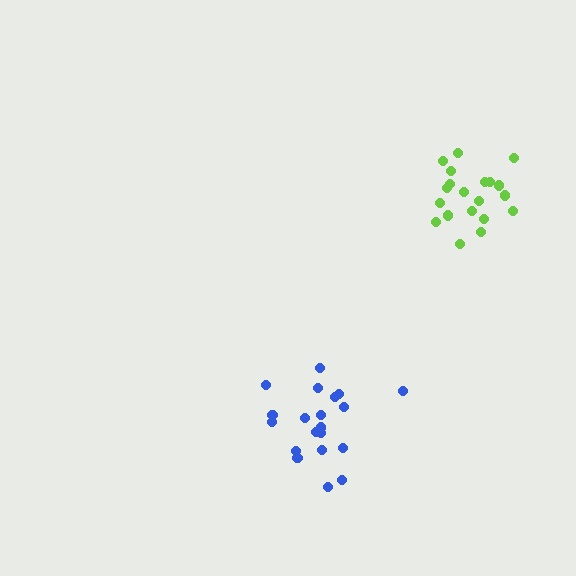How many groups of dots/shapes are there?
There are 2 groups.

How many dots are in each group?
Group 1: 20 dots, Group 2: 20 dots (40 total).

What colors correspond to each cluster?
The clusters are colored: lime, blue.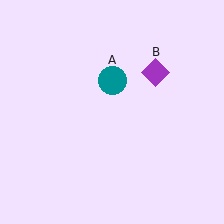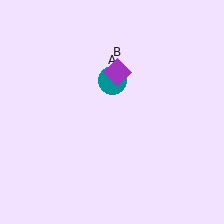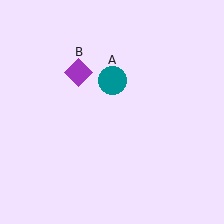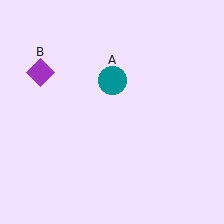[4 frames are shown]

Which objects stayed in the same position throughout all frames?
Teal circle (object A) remained stationary.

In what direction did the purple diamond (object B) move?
The purple diamond (object B) moved left.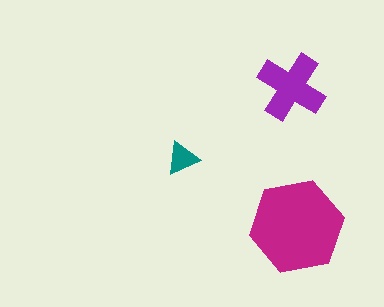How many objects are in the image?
There are 3 objects in the image.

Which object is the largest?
The magenta hexagon.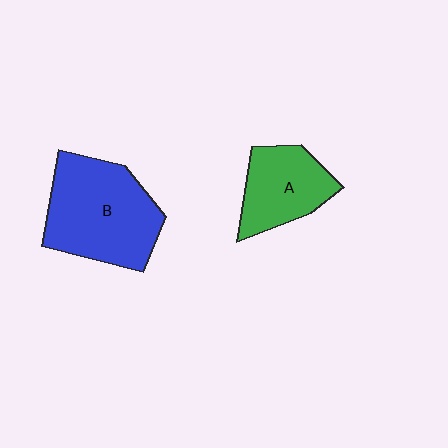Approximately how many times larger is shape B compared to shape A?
Approximately 1.6 times.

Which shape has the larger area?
Shape B (blue).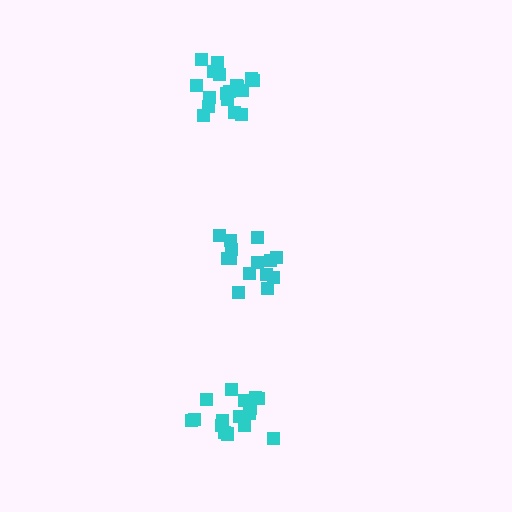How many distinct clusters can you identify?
There are 3 distinct clusters.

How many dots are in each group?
Group 1: 14 dots, Group 2: 19 dots, Group 3: 17 dots (50 total).